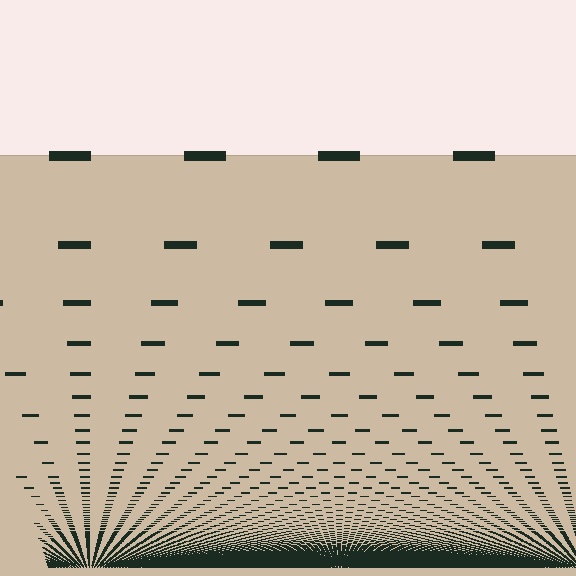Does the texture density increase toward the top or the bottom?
Density increases toward the bottom.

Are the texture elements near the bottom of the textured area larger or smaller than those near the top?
Smaller. The gradient is inverted — elements near the bottom are smaller and denser.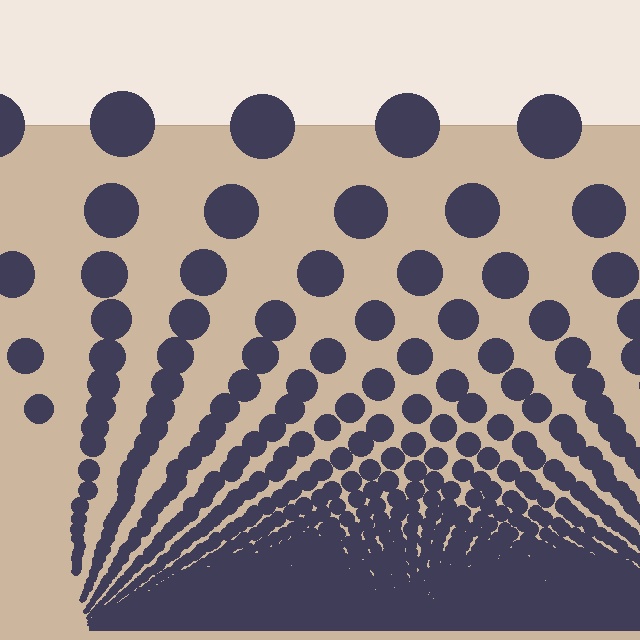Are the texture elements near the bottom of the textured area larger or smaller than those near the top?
Smaller. The gradient is inverted — elements near the bottom are smaller and denser.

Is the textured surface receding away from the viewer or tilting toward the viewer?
The surface appears to tilt toward the viewer. Texture elements get larger and sparser toward the top.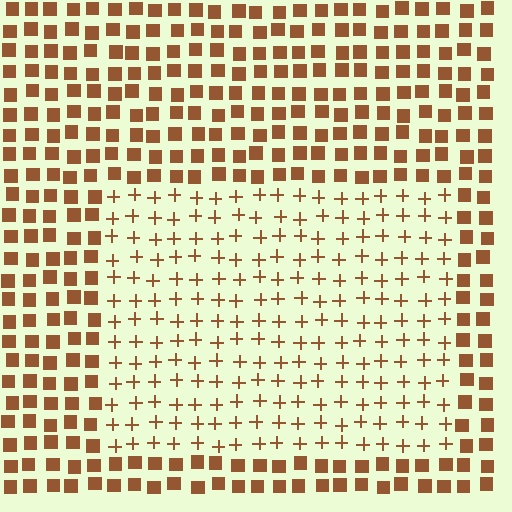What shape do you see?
I see a rectangle.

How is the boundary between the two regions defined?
The boundary is defined by a change in element shape: plus signs inside vs. squares outside. All elements share the same color and spacing.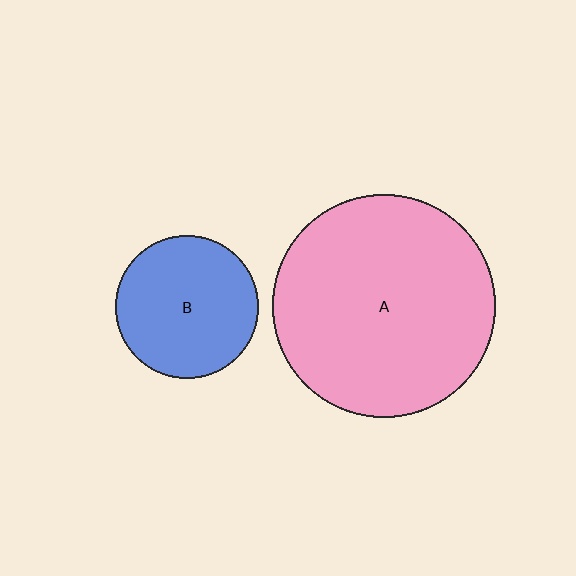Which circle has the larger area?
Circle A (pink).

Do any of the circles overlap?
No, none of the circles overlap.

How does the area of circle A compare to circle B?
Approximately 2.4 times.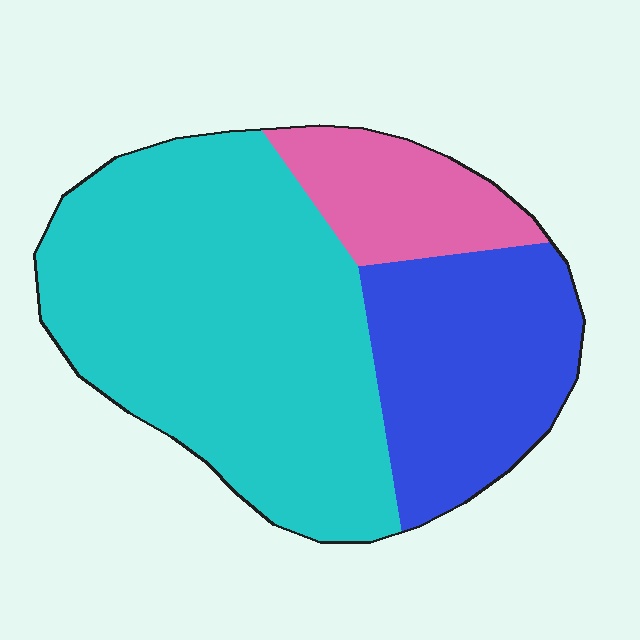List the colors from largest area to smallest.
From largest to smallest: cyan, blue, pink.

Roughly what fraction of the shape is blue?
Blue covers about 25% of the shape.